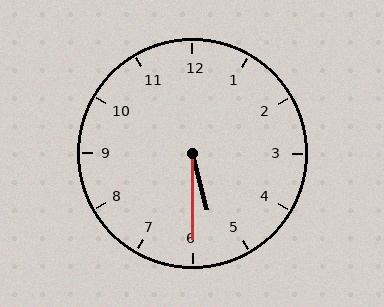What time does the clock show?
5:30.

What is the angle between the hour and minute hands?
Approximately 15 degrees.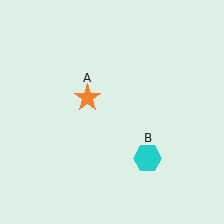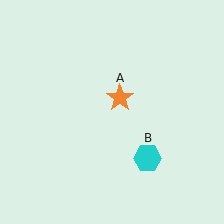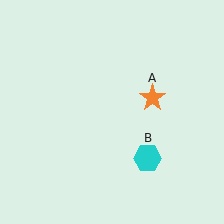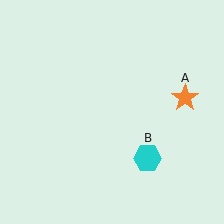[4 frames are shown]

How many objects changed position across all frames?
1 object changed position: orange star (object A).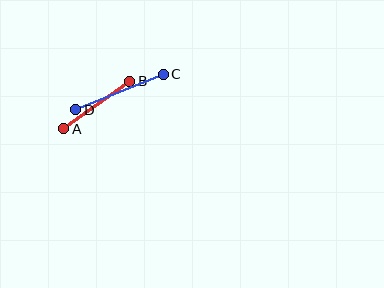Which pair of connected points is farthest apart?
Points C and D are farthest apart.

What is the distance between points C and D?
The distance is approximately 95 pixels.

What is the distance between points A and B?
The distance is approximately 81 pixels.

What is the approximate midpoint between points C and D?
The midpoint is at approximately (119, 92) pixels.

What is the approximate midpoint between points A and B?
The midpoint is at approximately (97, 105) pixels.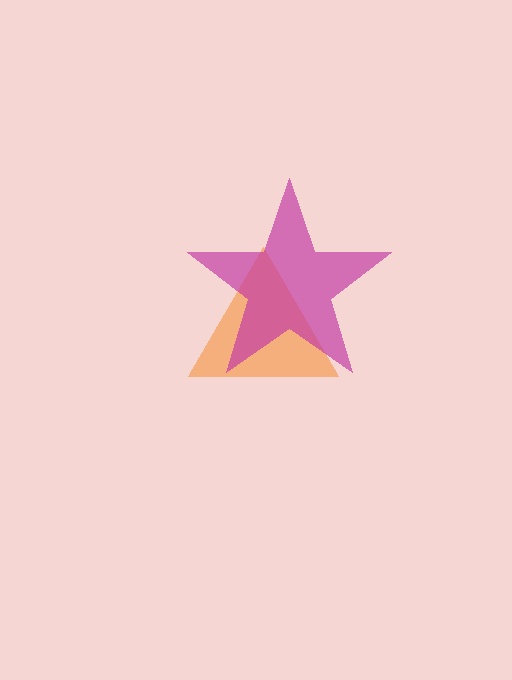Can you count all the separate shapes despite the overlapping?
Yes, there are 2 separate shapes.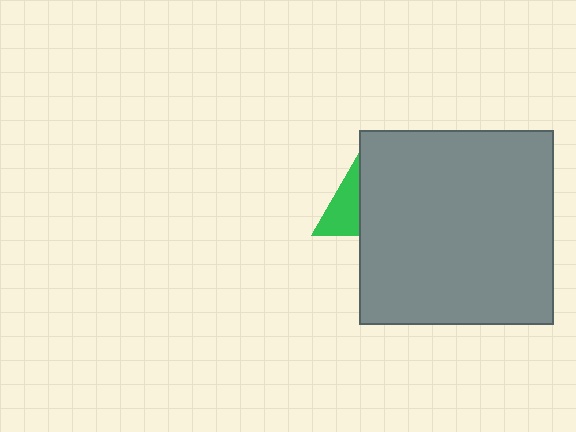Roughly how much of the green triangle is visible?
A small part of it is visible (roughly 43%).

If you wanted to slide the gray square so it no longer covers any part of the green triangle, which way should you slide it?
Slide it right — that is the most direct way to separate the two shapes.